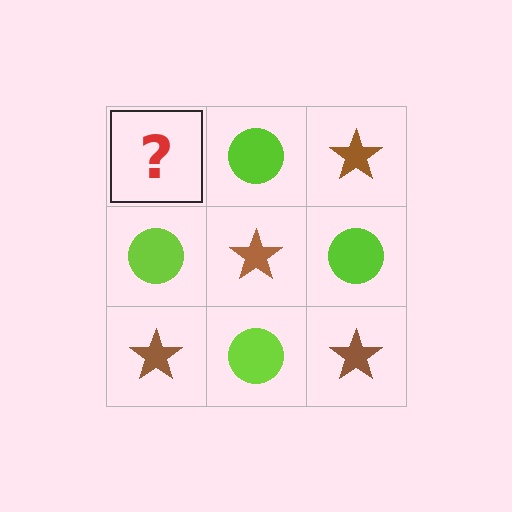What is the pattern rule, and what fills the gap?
The rule is that it alternates brown star and lime circle in a checkerboard pattern. The gap should be filled with a brown star.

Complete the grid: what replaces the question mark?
The question mark should be replaced with a brown star.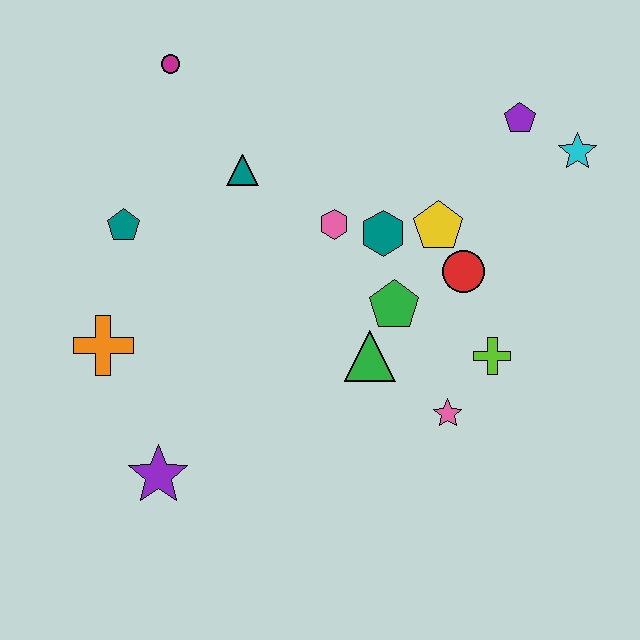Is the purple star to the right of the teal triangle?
No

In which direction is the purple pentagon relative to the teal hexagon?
The purple pentagon is to the right of the teal hexagon.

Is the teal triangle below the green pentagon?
No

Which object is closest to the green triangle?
The green pentagon is closest to the green triangle.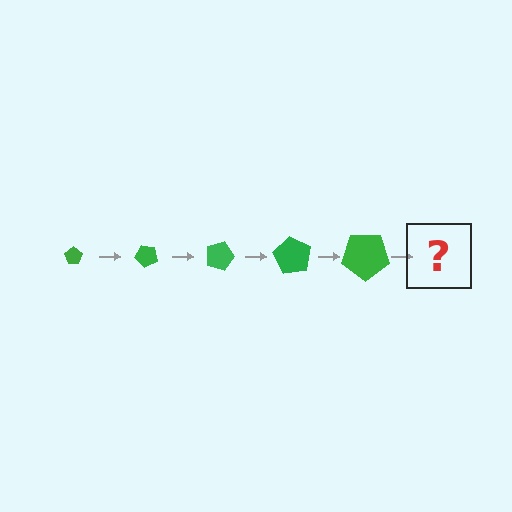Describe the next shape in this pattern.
It should be a pentagon, larger than the previous one and rotated 225 degrees from the start.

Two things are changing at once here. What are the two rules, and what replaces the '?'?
The two rules are that the pentagon grows larger each step and it rotates 45 degrees each step. The '?' should be a pentagon, larger than the previous one and rotated 225 degrees from the start.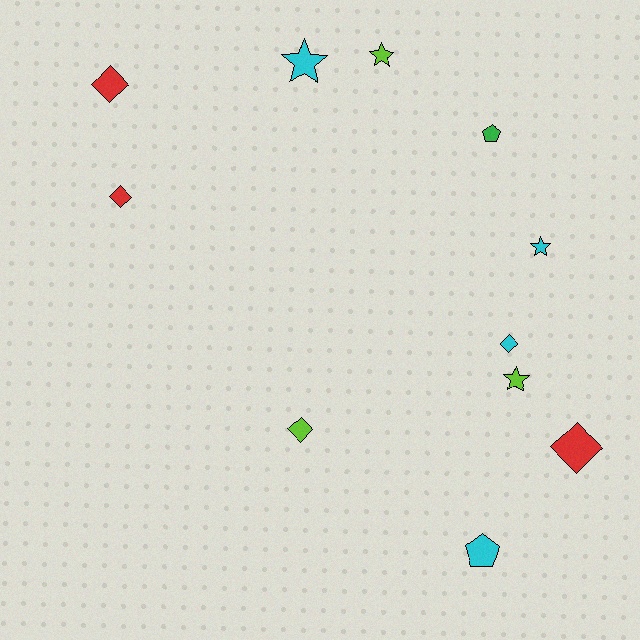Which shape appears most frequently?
Diamond, with 5 objects.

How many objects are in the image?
There are 11 objects.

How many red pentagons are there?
There are no red pentagons.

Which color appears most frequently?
Cyan, with 4 objects.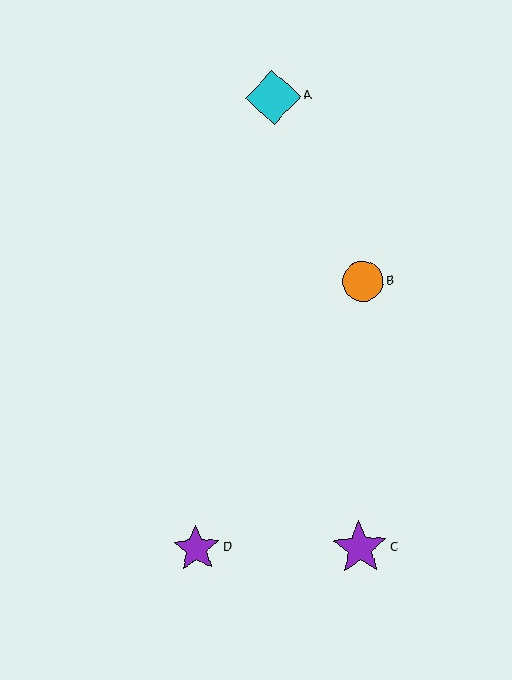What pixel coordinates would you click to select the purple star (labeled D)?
Click at (196, 549) to select the purple star D.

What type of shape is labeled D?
Shape D is a purple star.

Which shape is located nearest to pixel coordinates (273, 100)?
The cyan diamond (labeled A) at (273, 97) is nearest to that location.